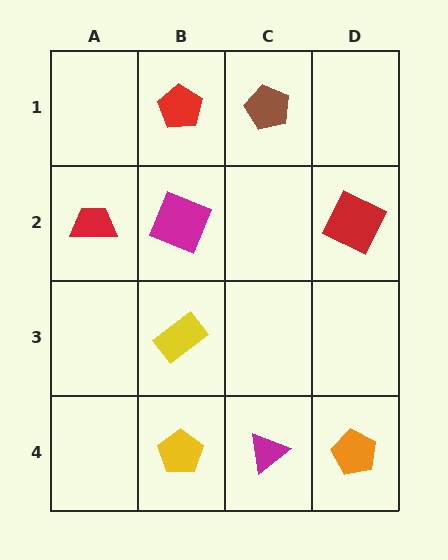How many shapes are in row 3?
1 shape.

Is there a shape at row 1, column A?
No, that cell is empty.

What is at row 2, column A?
A red trapezoid.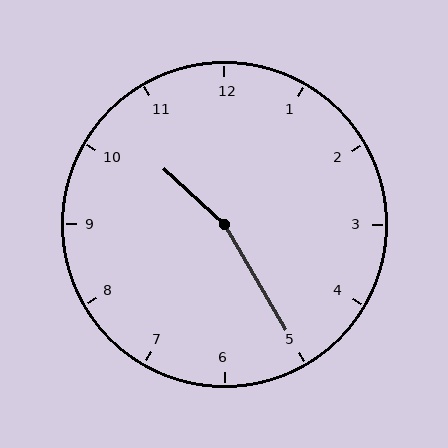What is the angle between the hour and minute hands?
Approximately 162 degrees.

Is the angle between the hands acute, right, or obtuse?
It is obtuse.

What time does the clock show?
10:25.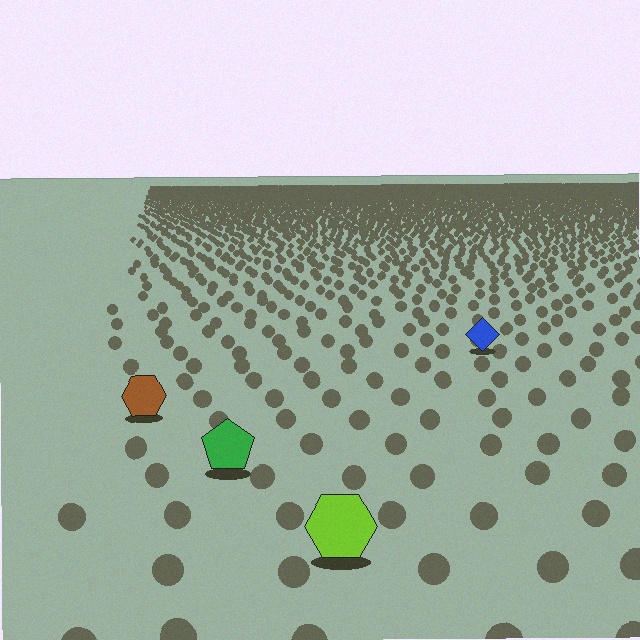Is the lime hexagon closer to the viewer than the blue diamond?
Yes. The lime hexagon is closer — you can tell from the texture gradient: the ground texture is coarser near it.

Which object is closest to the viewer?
The lime hexagon is closest. The texture marks near it are larger and more spread out.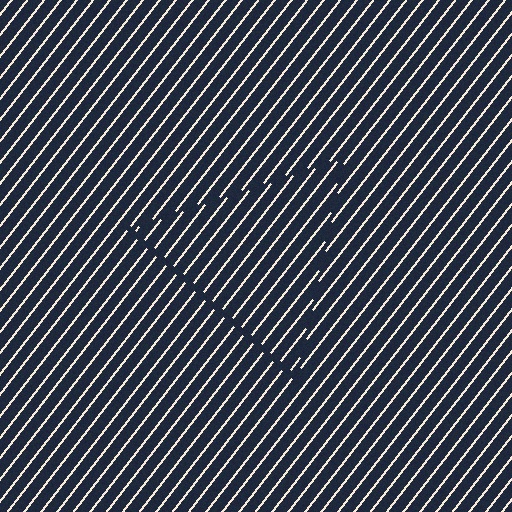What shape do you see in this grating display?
An illusory triangle. The interior of the shape contains the same grating, shifted by half a period — the contour is defined by the phase discontinuity where line-ends from the inner and outer gratings abut.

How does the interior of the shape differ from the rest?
The interior of the shape contains the same grating, shifted by half a period — the contour is defined by the phase discontinuity where line-ends from the inner and outer gratings abut.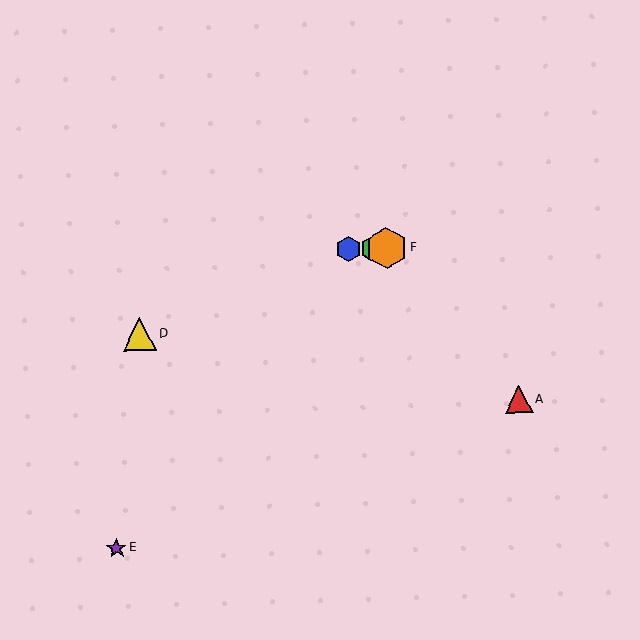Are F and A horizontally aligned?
No, F is at y≈248 and A is at y≈399.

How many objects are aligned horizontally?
3 objects (B, C, F) are aligned horizontally.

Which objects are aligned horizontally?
Objects B, C, F are aligned horizontally.